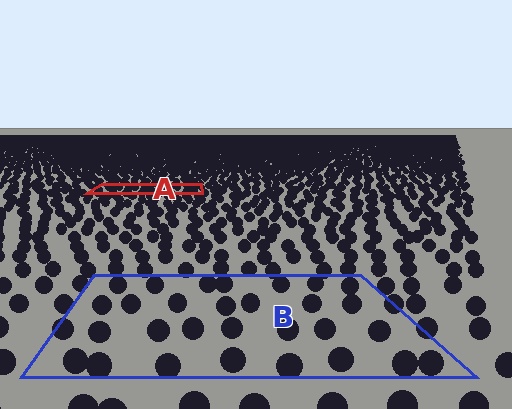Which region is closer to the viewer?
Region B is closer. The texture elements there are larger and more spread out.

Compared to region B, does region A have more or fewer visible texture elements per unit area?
Region A has more texture elements per unit area — they are packed more densely because it is farther away.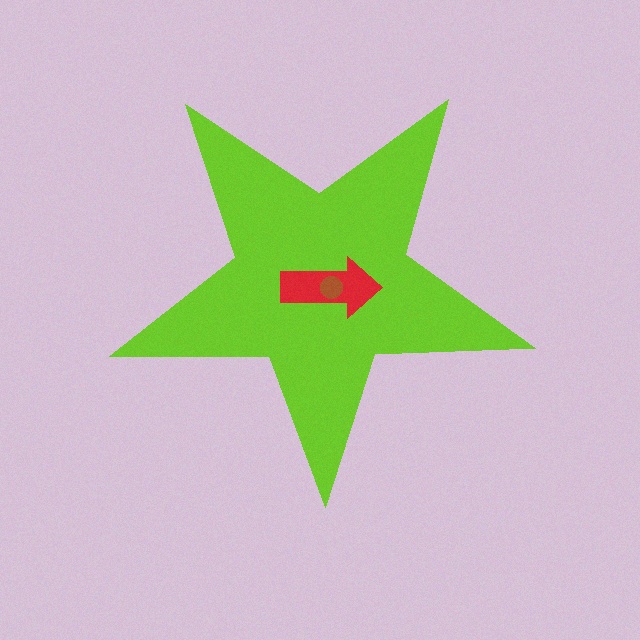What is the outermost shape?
The lime star.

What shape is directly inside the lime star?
The red arrow.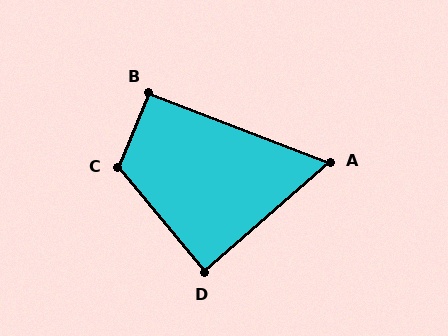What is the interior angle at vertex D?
Approximately 88 degrees (approximately right).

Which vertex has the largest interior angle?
C, at approximately 118 degrees.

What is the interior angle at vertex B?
Approximately 92 degrees (approximately right).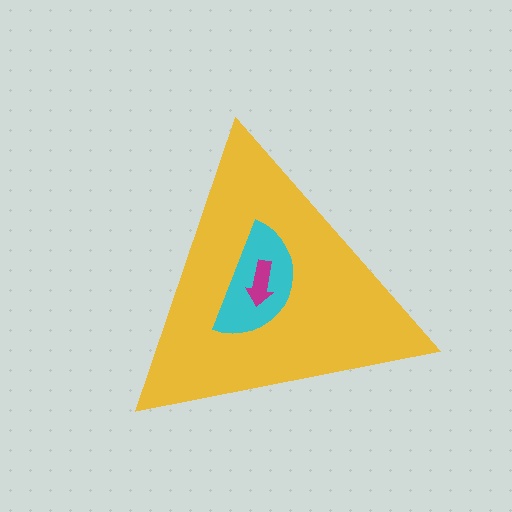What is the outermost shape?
The yellow triangle.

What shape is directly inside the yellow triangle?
The cyan semicircle.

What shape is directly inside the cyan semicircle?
The magenta arrow.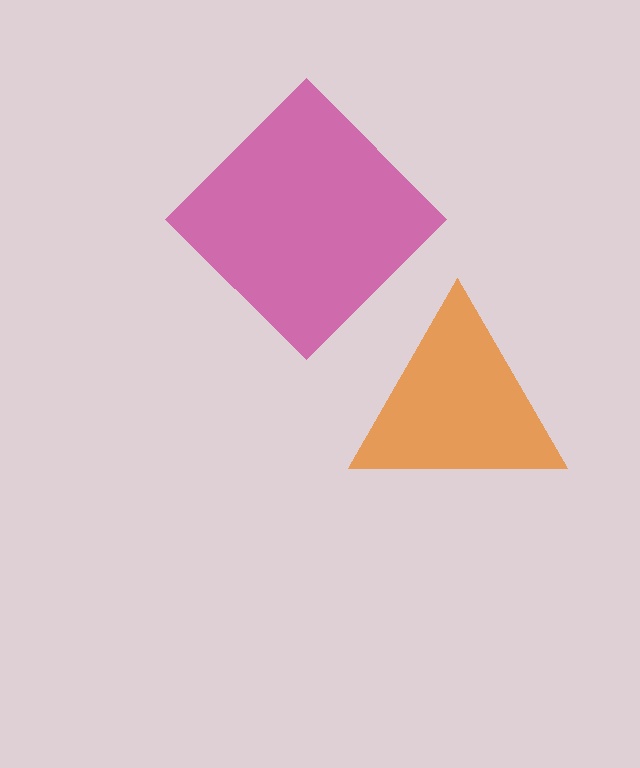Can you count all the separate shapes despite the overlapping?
Yes, there are 2 separate shapes.